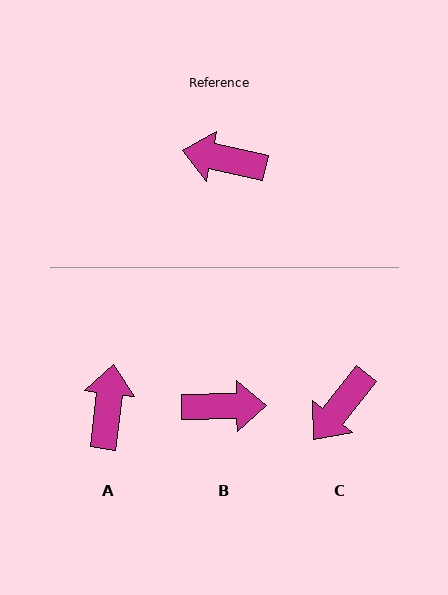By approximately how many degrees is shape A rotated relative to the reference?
Approximately 85 degrees clockwise.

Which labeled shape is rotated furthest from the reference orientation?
B, about 167 degrees away.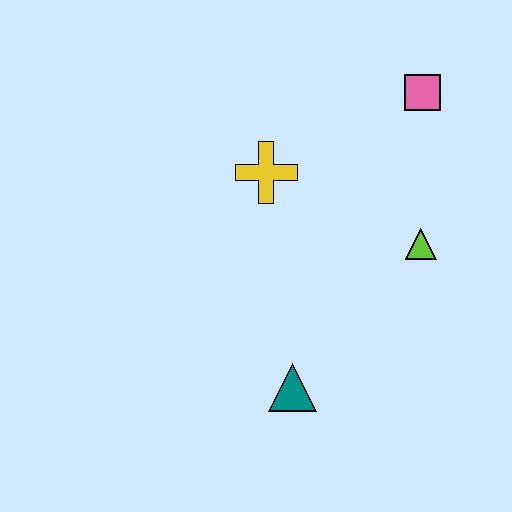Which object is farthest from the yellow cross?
The teal triangle is farthest from the yellow cross.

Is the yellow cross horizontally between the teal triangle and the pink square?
No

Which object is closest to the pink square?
The lime triangle is closest to the pink square.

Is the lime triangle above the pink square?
No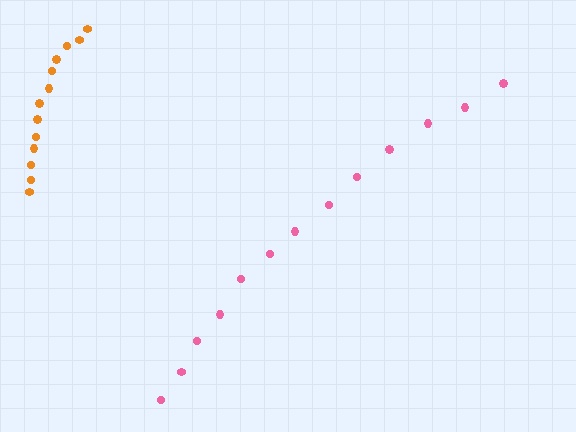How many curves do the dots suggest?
There are 2 distinct paths.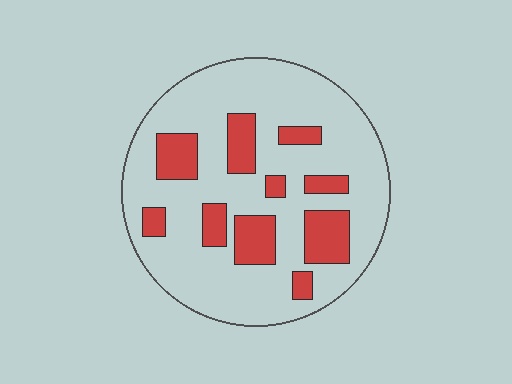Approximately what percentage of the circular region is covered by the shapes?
Approximately 25%.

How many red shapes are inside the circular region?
10.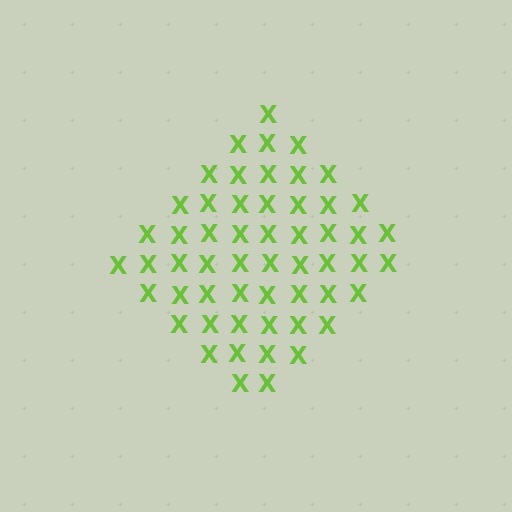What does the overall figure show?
The overall figure shows a diamond.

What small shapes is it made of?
It is made of small letter X's.